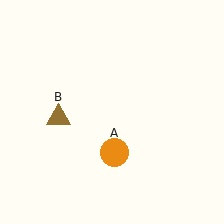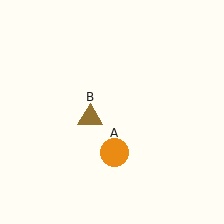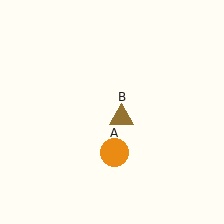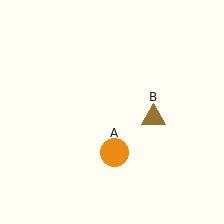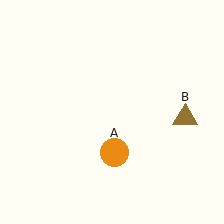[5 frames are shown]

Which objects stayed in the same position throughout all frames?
Orange circle (object A) remained stationary.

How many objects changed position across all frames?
1 object changed position: brown triangle (object B).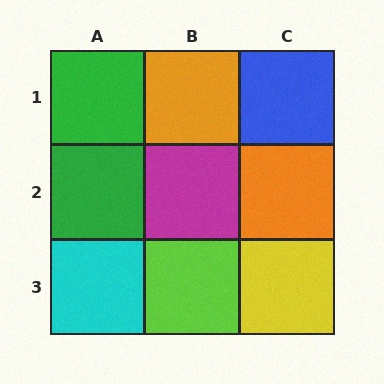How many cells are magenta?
1 cell is magenta.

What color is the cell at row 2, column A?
Green.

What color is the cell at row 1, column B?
Orange.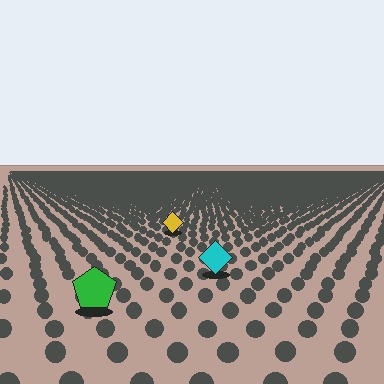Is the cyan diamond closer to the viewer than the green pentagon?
No. The green pentagon is closer — you can tell from the texture gradient: the ground texture is coarser near it.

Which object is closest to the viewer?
The green pentagon is closest. The texture marks near it are larger and more spread out.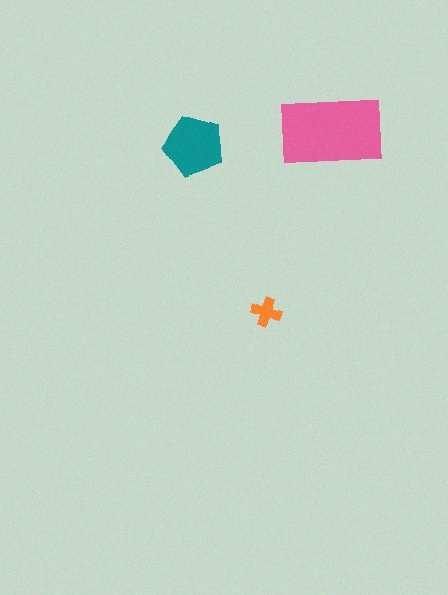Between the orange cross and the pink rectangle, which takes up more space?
The pink rectangle.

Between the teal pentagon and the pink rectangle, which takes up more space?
The pink rectangle.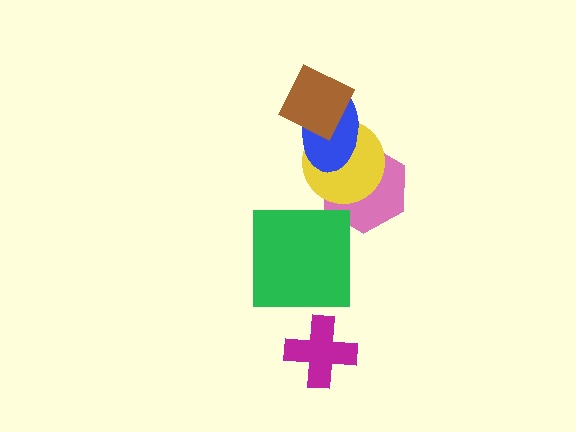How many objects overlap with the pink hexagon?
2 objects overlap with the pink hexagon.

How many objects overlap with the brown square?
1 object overlaps with the brown square.